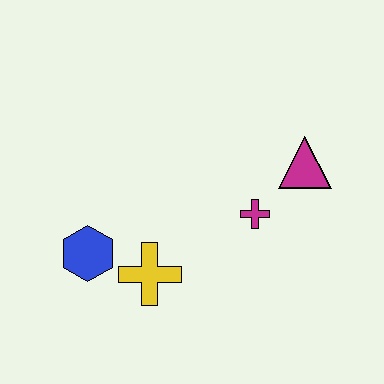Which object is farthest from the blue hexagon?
The magenta triangle is farthest from the blue hexagon.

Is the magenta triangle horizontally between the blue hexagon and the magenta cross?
No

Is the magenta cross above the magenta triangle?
No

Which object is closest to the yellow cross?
The blue hexagon is closest to the yellow cross.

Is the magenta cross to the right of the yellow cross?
Yes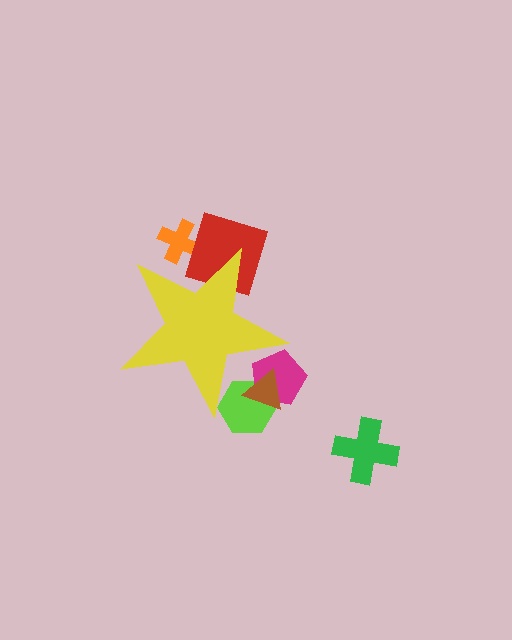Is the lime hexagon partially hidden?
Yes, the lime hexagon is partially hidden behind the yellow star.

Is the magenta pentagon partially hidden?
Yes, the magenta pentagon is partially hidden behind the yellow star.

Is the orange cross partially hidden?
Yes, the orange cross is partially hidden behind the yellow star.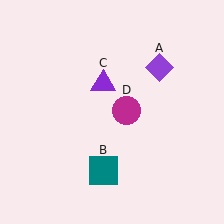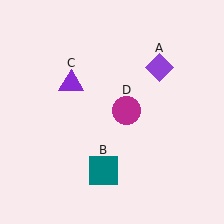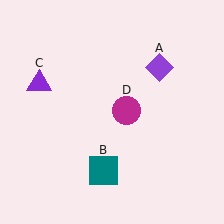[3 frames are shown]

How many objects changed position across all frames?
1 object changed position: purple triangle (object C).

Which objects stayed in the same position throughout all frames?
Purple diamond (object A) and teal square (object B) and magenta circle (object D) remained stationary.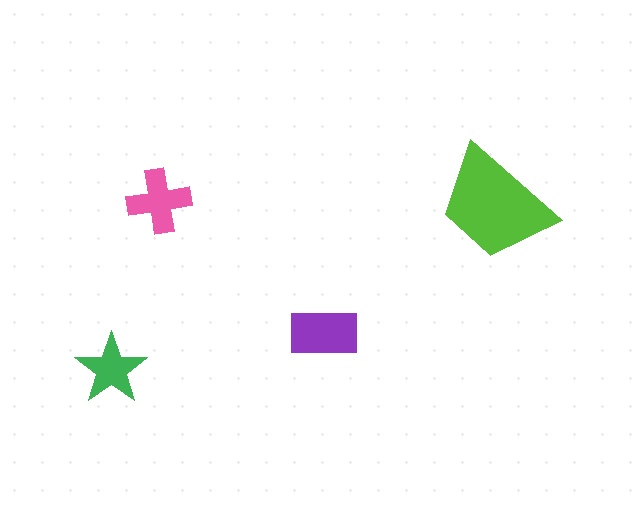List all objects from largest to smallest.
The lime trapezoid, the purple rectangle, the pink cross, the green star.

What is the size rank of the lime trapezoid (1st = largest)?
1st.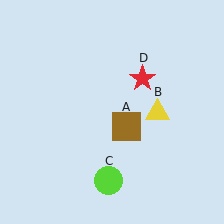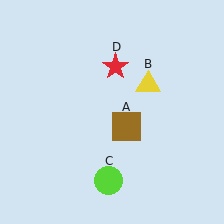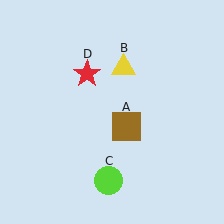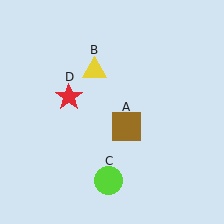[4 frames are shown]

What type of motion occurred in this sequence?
The yellow triangle (object B), red star (object D) rotated counterclockwise around the center of the scene.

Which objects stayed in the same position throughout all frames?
Brown square (object A) and lime circle (object C) remained stationary.